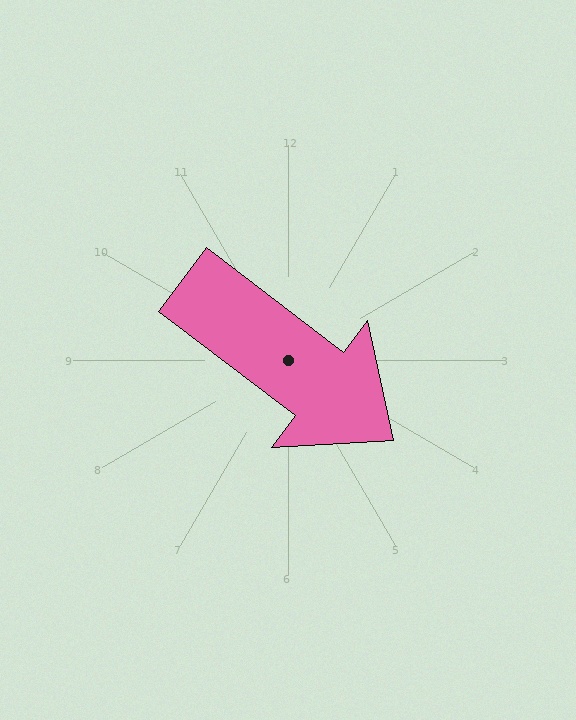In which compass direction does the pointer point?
Southeast.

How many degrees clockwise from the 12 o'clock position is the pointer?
Approximately 127 degrees.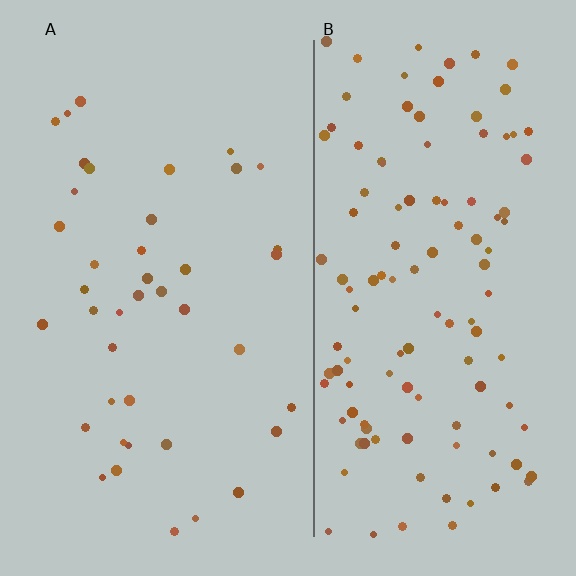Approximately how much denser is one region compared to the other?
Approximately 2.8× — region B over region A.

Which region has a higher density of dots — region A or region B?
B (the right).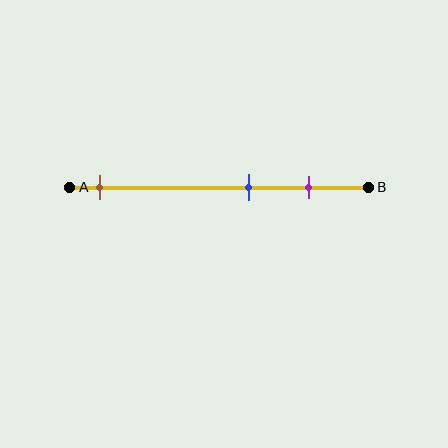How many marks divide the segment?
There are 3 marks dividing the segment.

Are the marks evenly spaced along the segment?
No, the marks are not evenly spaced.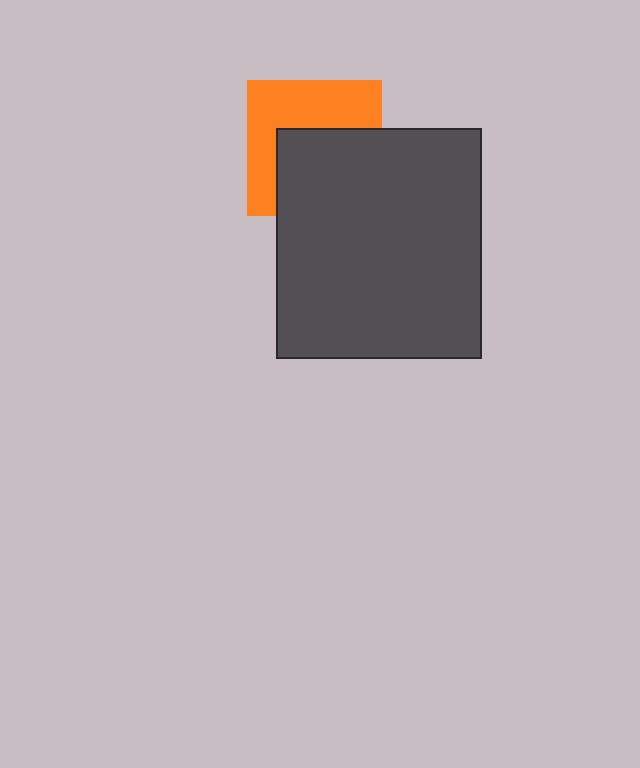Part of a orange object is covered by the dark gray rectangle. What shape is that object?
It is a square.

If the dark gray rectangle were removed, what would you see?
You would see the complete orange square.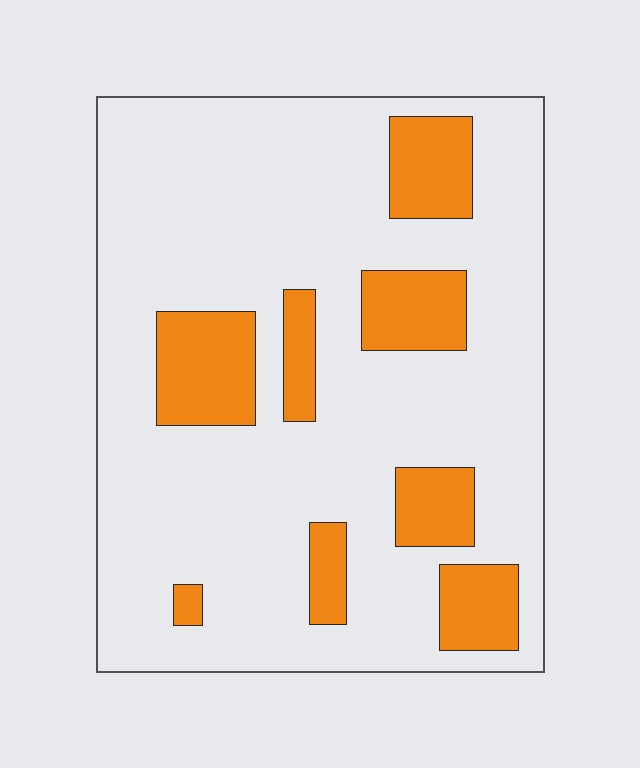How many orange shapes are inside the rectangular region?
8.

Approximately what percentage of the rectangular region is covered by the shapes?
Approximately 20%.